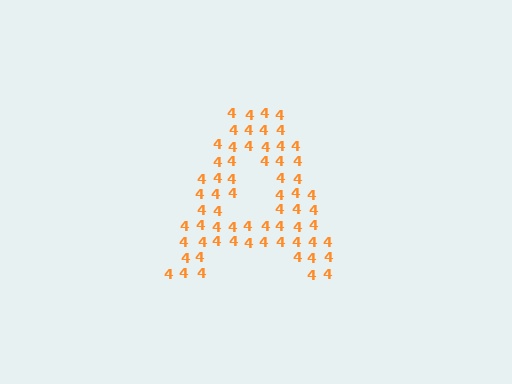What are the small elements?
The small elements are digit 4's.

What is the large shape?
The large shape is the letter A.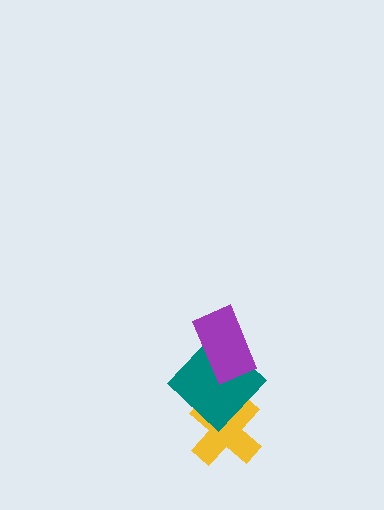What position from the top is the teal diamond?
The teal diamond is 2nd from the top.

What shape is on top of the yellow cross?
The teal diamond is on top of the yellow cross.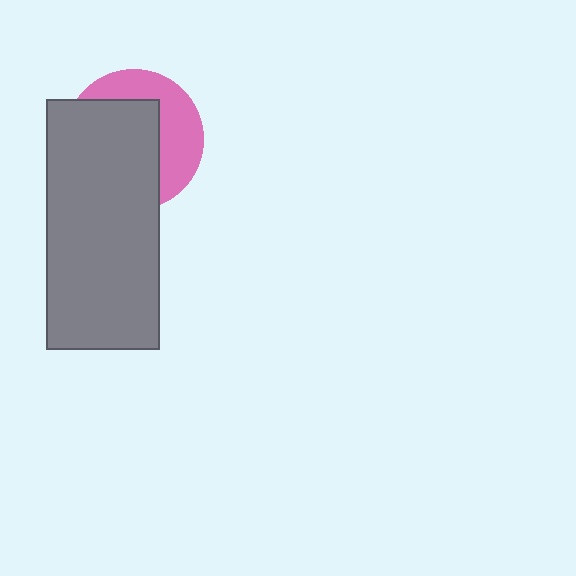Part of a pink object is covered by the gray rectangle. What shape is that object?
It is a circle.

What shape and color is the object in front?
The object in front is a gray rectangle.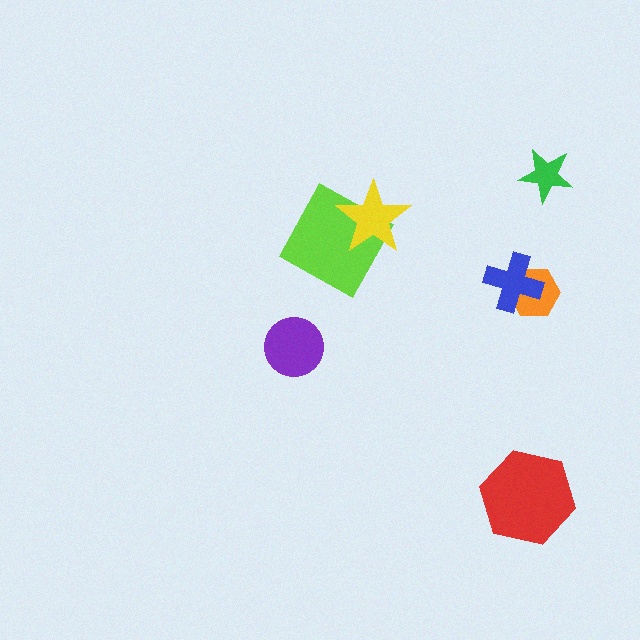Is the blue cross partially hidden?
No, no other shape covers it.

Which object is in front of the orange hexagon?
The blue cross is in front of the orange hexagon.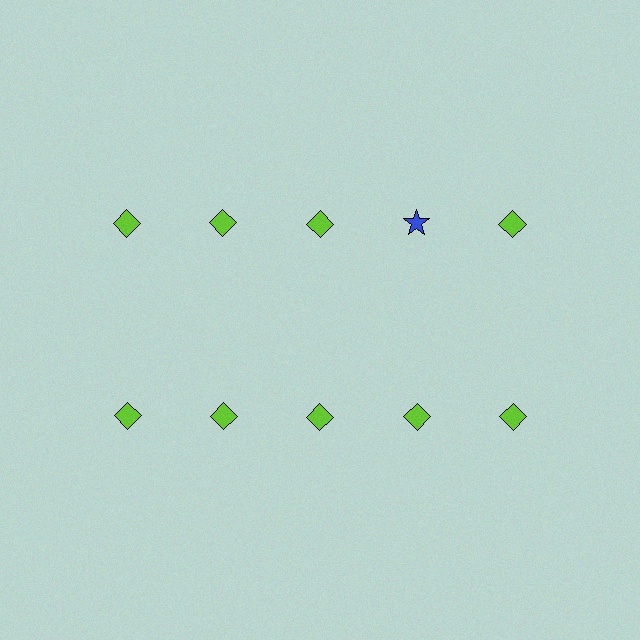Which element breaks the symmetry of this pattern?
The blue star in the top row, second from right column breaks the symmetry. All other shapes are lime diamonds.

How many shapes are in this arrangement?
There are 10 shapes arranged in a grid pattern.